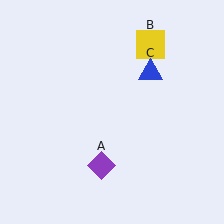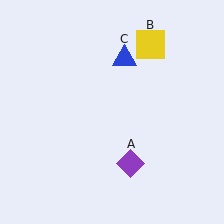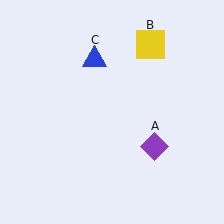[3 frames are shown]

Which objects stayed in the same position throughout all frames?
Yellow square (object B) remained stationary.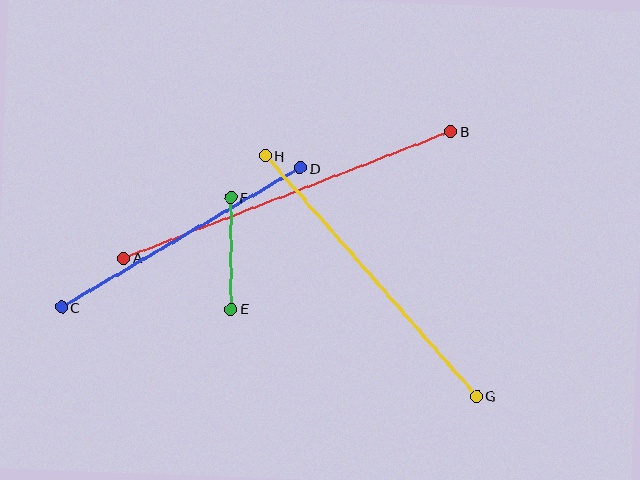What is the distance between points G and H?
The distance is approximately 320 pixels.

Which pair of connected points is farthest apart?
Points A and B are farthest apart.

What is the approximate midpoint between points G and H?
The midpoint is at approximately (371, 276) pixels.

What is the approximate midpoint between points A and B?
The midpoint is at approximately (287, 195) pixels.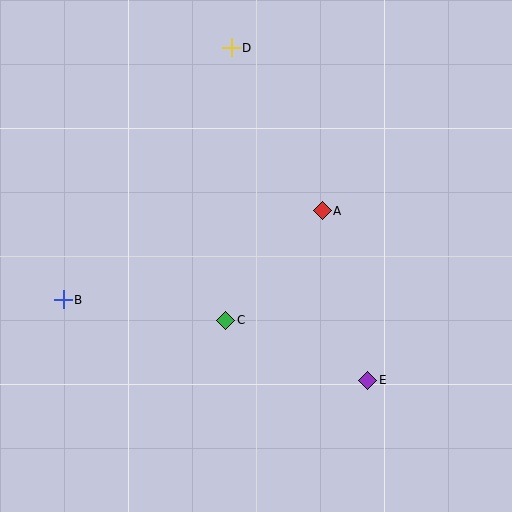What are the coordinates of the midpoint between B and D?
The midpoint between B and D is at (147, 174).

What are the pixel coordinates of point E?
Point E is at (368, 380).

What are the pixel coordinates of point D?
Point D is at (231, 48).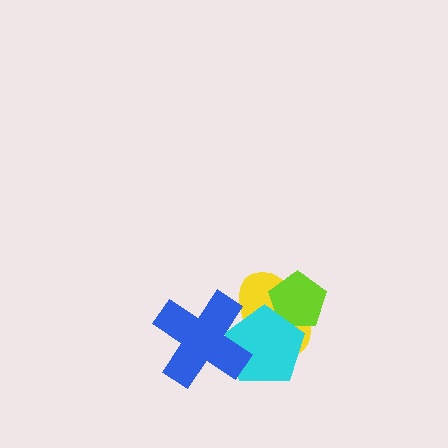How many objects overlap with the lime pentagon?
2 objects overlap with the lime pentagon.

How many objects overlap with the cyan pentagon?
3 objects overlap with the cyan pentagon.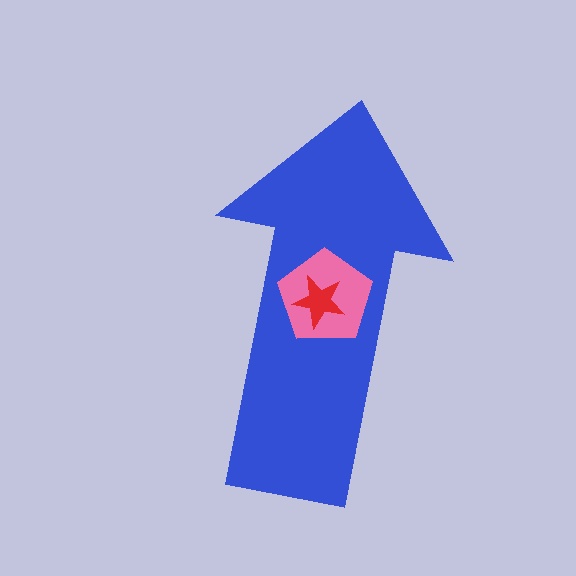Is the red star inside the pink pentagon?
Yes.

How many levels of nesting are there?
3.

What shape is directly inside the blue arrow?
The pink pentagon.